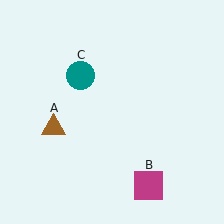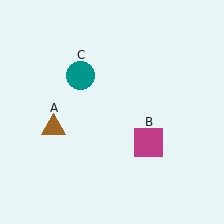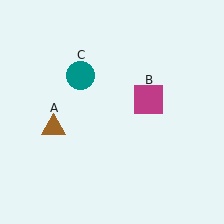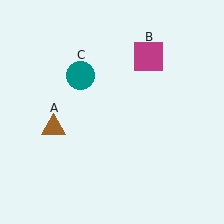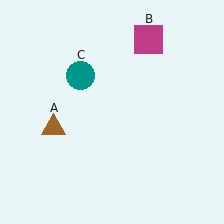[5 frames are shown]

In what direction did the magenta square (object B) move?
The magenta square (object B) moved up.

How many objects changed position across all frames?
1 object changed position: magenta square (object B).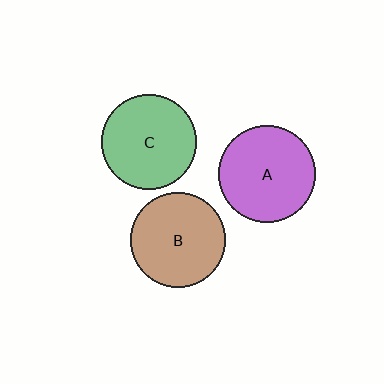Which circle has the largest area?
Circle A (purple).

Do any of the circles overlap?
No, none of the circles overlap.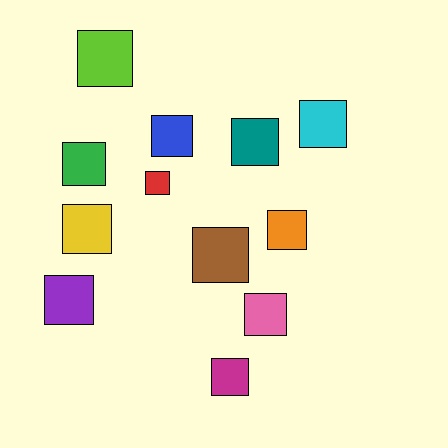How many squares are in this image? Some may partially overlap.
There are 12 squares.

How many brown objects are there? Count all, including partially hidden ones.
There is 1 brown object.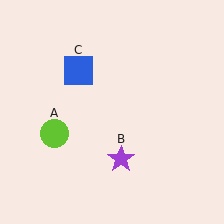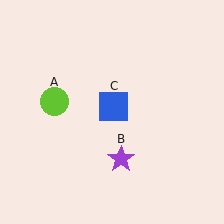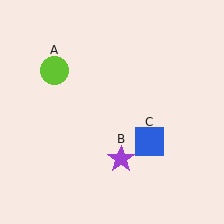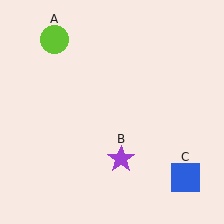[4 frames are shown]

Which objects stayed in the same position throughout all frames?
Purple star (object B) remained stationary.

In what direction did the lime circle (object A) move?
The lime circle (object A) moved up.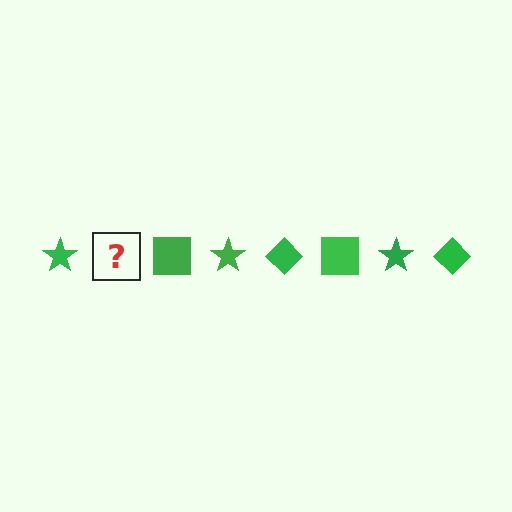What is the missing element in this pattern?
The missing element is a green diamond.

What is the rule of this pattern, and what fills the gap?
The rule is that the pattern cycles through star, diamond, square shapes in green. The gap should be filled with a green diamond.